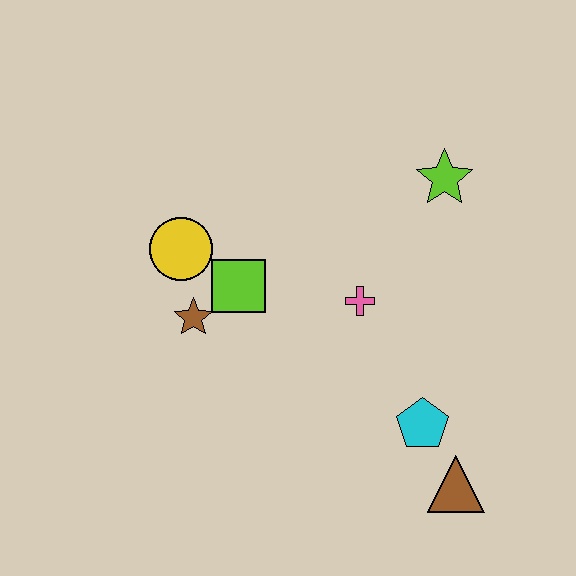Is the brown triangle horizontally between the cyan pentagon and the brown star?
No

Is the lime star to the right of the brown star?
Yes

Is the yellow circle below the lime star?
Yes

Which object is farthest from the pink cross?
The brown triangle is farthest from the pink cross.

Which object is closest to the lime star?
The pink cross is closest to the lime star.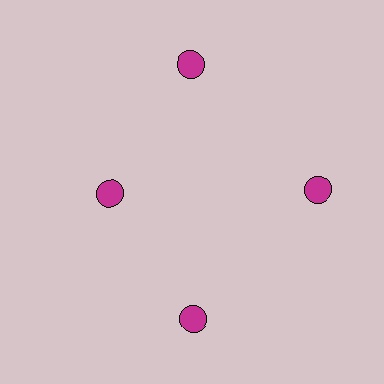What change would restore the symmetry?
The symmetry would be restored by moving it outward, back onto the ring so that all 4 circles sit at equal angles and equal distance from the center.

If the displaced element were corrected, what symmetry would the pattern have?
It would have 4-fold rotational symmetry — the pattern would map onto itself every 90 degrees.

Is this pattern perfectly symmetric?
No. The 4 magenta circles are arranged in a ring, but one element near the 9 o'clock position is pulled inward toward the center, breaking the 4-fold rotational symmetry.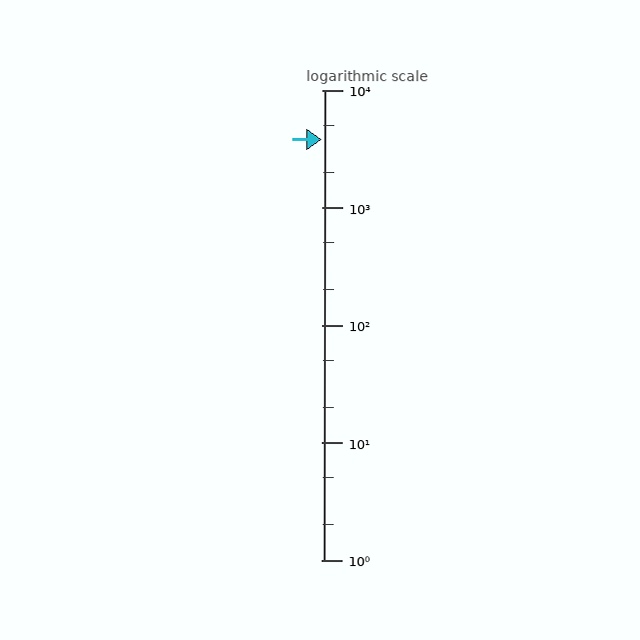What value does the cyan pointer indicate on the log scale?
The pointer indicates approximately 3800.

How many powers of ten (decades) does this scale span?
The scale spans 4 decades, from 1 to 10000.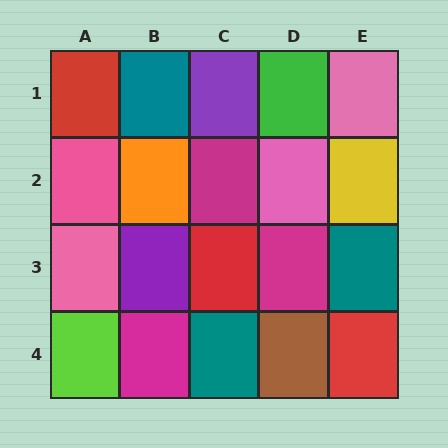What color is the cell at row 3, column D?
Magenta.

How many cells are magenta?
3 cells are magenta.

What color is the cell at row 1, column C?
Purple.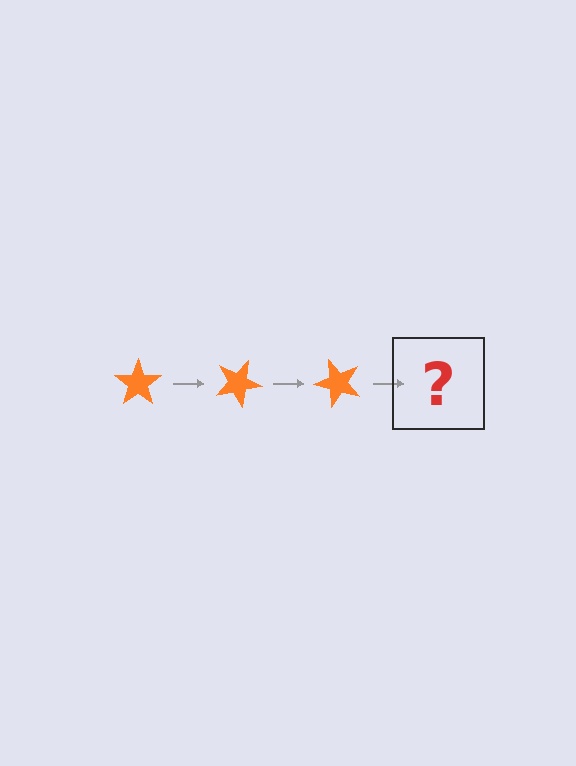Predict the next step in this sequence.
The next step is an orange star rotated 75 degrees.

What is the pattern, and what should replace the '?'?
The pattern is that the star rotates 25 degrees each step. The '?' should be an orange star rotated 75 degrees.